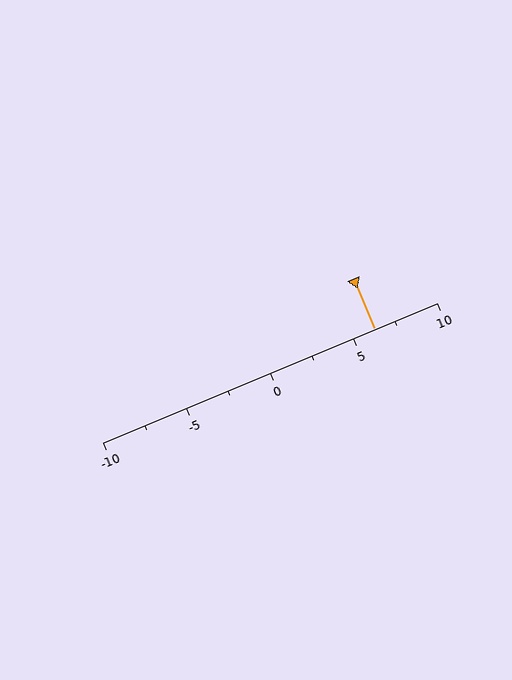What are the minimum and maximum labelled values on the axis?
The axis runs from -10 to 10.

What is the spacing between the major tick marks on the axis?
The major ticks are spaced 5 apart.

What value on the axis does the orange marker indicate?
The marker indicates approximately 6.2.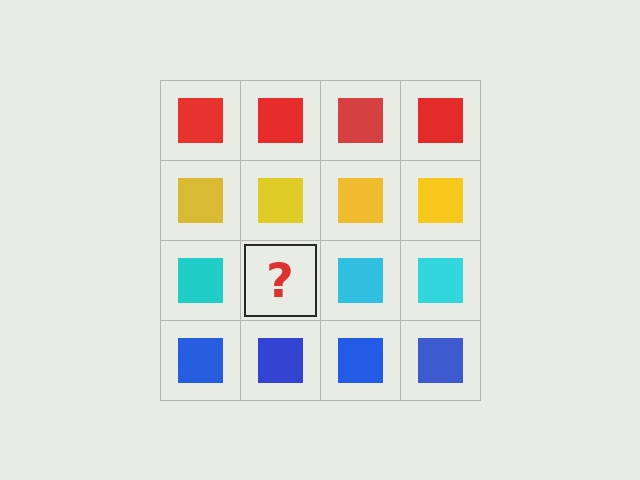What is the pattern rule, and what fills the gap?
The rule is that each row has a consistent color. The gap should be filled with a cyan square.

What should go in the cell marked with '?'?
The missing cell should contain a cyan square.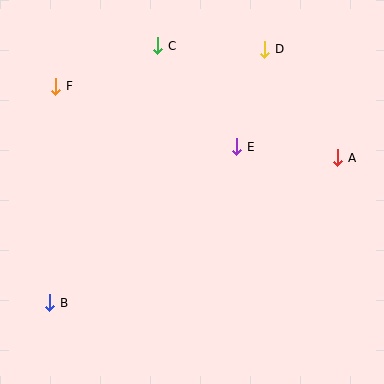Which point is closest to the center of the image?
Point E at (236, 147) is closest to the center.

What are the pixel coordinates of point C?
Point C is at (158, 46).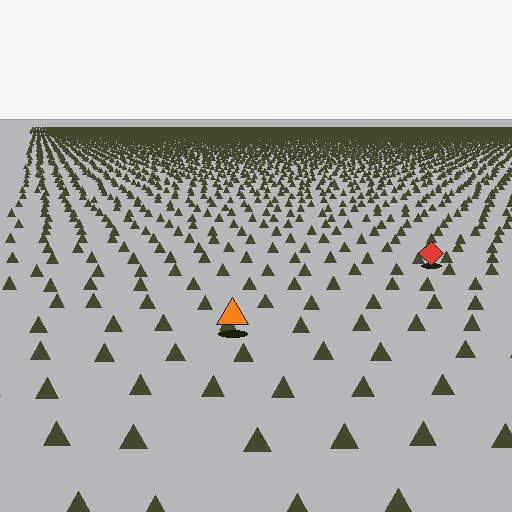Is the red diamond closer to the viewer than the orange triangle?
No. The orange triangle is closer — you can tell from the texture gradient: the ground texture is coarser near it.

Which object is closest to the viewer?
The orange triangle is closest. The texture marks near it are larger and more spread out.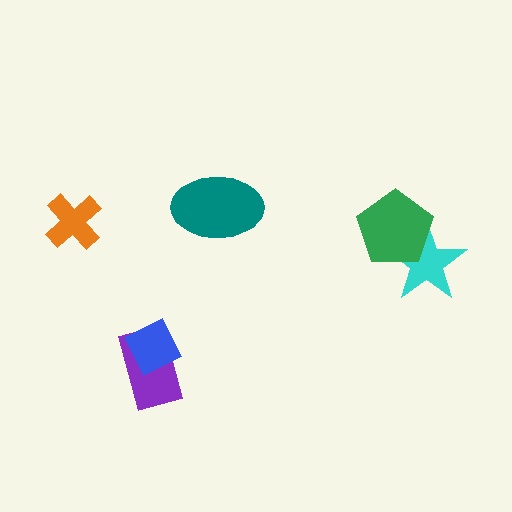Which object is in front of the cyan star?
The green pentagon is in front of the cyan star.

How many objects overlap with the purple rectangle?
1 object overlaps with the purple rectangle.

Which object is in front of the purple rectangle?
The blue diamond is in front of the purple rectangle.